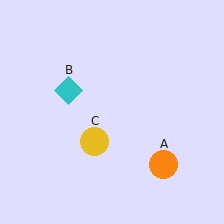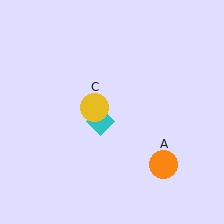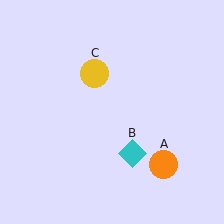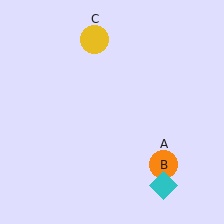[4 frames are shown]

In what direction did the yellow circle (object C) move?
The yellow circle (object C) moved up.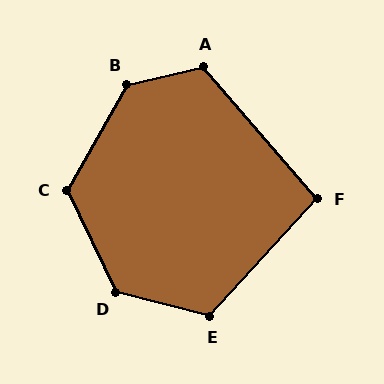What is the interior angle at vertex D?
Approximately 131 degrees (obtuse).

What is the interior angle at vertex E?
Approximately 118 degrees (obtuse).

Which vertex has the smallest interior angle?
F, at approximately 97 degrees.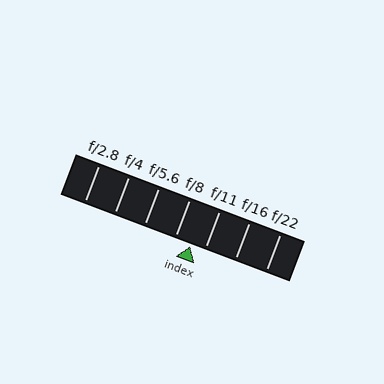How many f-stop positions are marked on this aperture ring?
There are 7 f-stop positions marked.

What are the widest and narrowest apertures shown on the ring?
The widest aperture shown is f/2.8 and the narrowest is f/22.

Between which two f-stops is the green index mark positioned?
The index mark is between f/8 and f/11.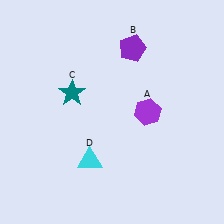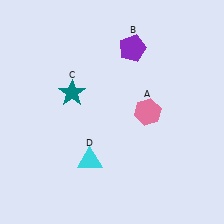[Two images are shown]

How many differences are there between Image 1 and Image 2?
There is 1 difference between the two images.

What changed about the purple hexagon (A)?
In Image 1, A is purple. In Image 2, it changed to pink.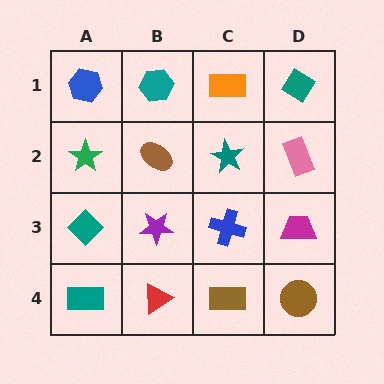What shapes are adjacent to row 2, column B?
A teal hexagon (row 1, column B), a purple star (row 3, column B), a green star (row 2, column A), a teal star (row 2, column C).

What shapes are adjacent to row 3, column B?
A brown ellipse (row 2, column B), a red triangle (row 4, column B), a teal diamond (row 3, column A), a blue cross (row 3, column C).